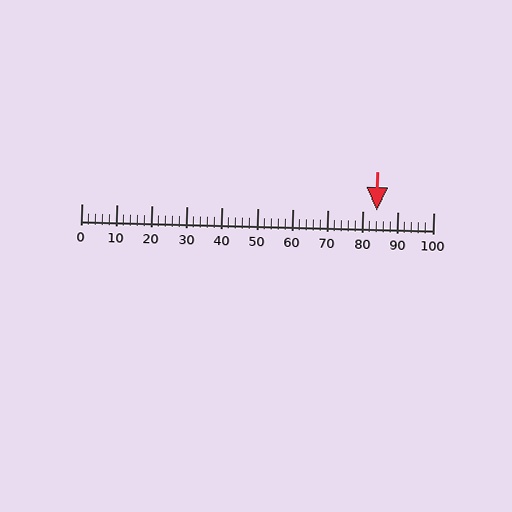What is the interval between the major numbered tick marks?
The major tick marks are spaced 10 units apart.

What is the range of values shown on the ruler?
The ruler shows values from 0 to 100.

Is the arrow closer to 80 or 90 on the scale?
The arrow is closer to 80.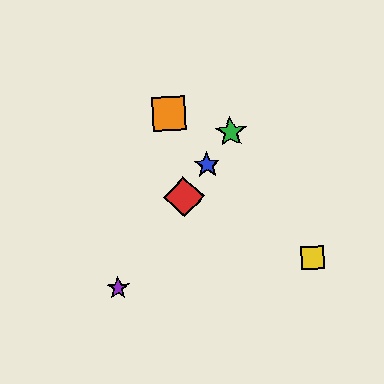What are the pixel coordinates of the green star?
The green star is at (231, 132).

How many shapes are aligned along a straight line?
4 shapes (the red diamond, the blue star, the green star, the purple star) are aligned along a straight line.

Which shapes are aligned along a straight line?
The red diamond, the blue star, the green star, the purple star are aligned along a straight line.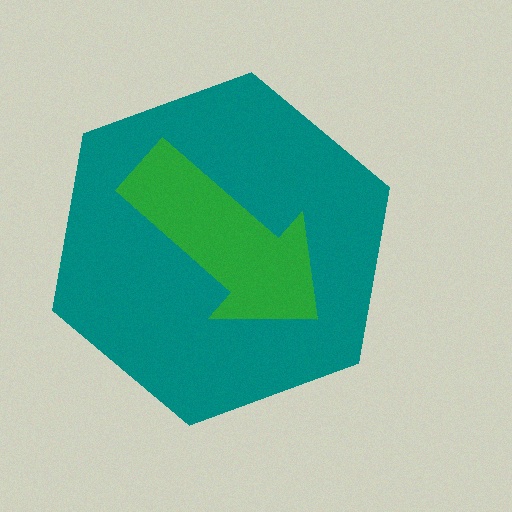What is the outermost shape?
The teal hexagon.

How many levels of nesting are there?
2.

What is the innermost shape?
The green arrow.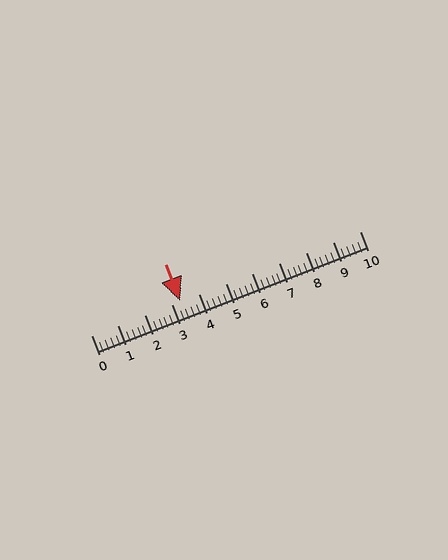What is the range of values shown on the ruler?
The ruler shows values from 0 to 10.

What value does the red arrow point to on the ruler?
The red arrow points to approximately 3.3.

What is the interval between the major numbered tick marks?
The major tick marks are spaced 1 units apart.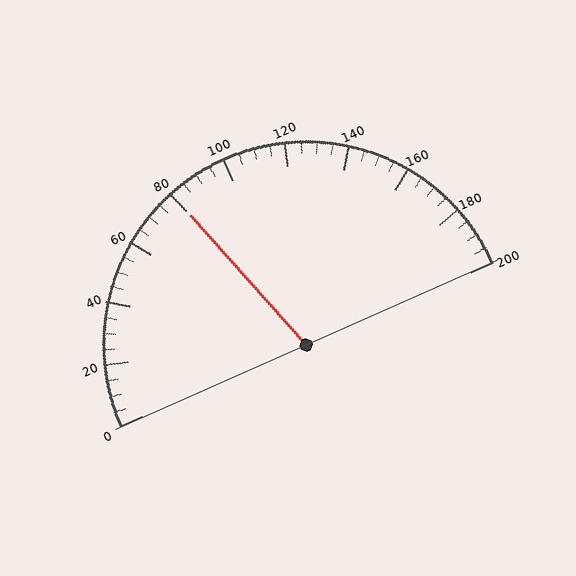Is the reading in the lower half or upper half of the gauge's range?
The reading is in the lower half of the range (0 to 200).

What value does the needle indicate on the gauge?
The needle indicates approximately 80.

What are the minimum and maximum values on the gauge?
The gauge ranges from 0 to 200.